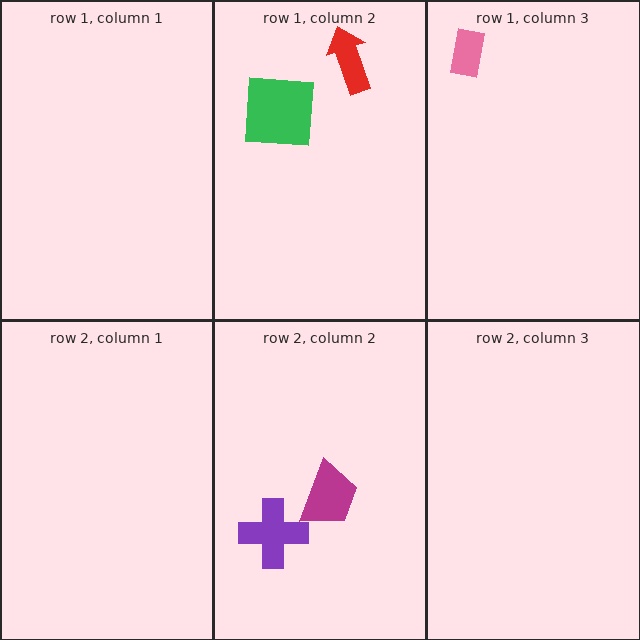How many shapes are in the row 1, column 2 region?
2.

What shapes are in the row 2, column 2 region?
The purple cross, the magenta trapezoid.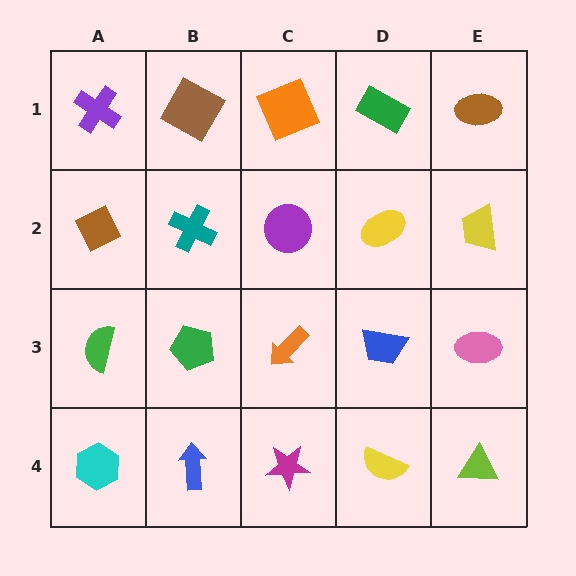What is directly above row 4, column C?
An orange arrow.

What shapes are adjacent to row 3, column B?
A teal cross (row 2, column B), a blue arrow (row 4, column B), a green semicircle (row 3, column A), an orange arrow (row 3, column C).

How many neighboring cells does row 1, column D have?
3.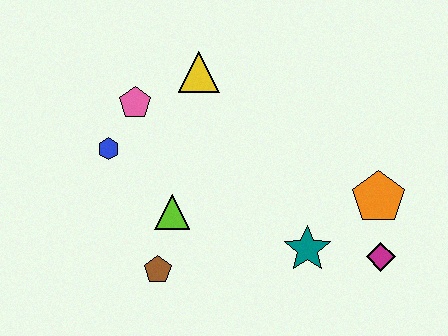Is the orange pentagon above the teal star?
Yes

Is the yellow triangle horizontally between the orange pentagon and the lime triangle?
Yes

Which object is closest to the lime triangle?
The brown pentagon is closest to the lime triangle.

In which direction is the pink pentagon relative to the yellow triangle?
The pink pentagon is to the left of the yellow triangle.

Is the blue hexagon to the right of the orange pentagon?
No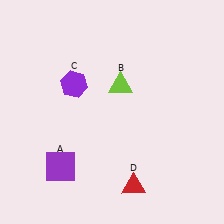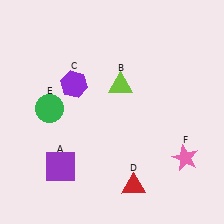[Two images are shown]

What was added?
A green circle (E), a pink star (F) were added in Image 2.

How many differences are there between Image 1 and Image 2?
There are 2 differences between the two images.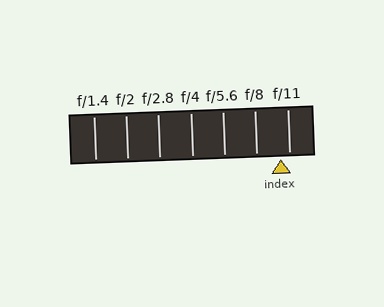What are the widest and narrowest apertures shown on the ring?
The widest aperture shown is f/1.4 and the narrowest is f/11.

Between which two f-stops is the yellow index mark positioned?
The index mark is between f/8 and f/11.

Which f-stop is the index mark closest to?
The index mark is closest to f/11.